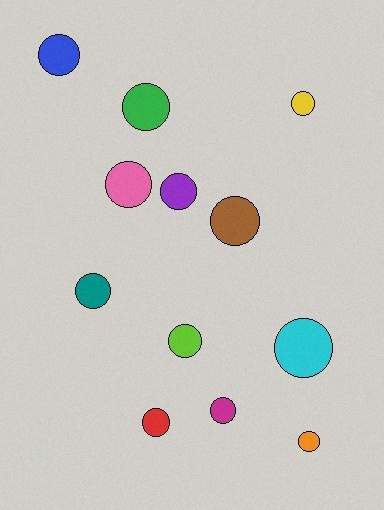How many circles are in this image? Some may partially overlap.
There are 12 circles.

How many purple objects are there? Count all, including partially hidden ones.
There is 1 purple object.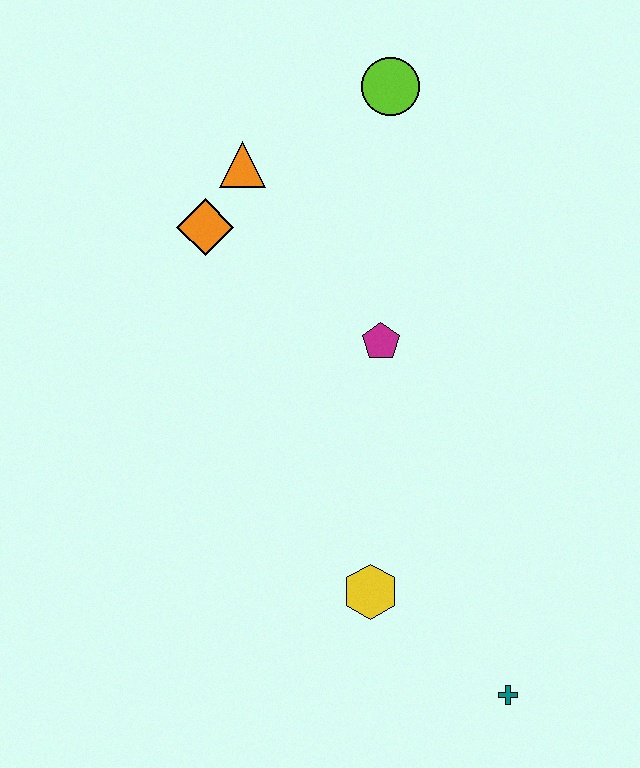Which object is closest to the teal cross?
The yellow hexagon is closest to the teal cross.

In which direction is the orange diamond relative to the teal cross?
The orange diamond is above the teal cross.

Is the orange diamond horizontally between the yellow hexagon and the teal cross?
No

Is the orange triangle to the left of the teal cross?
Yes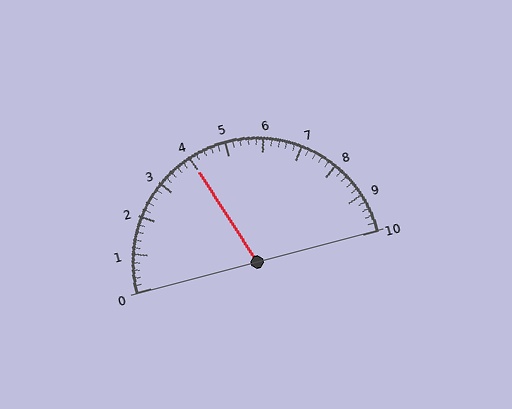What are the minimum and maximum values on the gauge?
The gauge ranges from 0 to 10.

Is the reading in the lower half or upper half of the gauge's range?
The reading is in the lower half of the range (0 to 10).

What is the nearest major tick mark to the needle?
The nearest major tick mark is 4.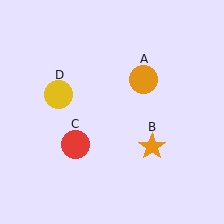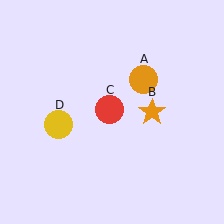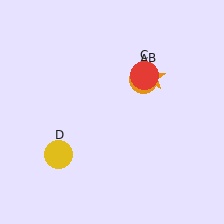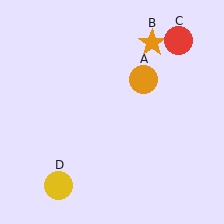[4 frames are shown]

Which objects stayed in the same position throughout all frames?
Orange circle (object A) remained stationary.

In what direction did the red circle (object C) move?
The red circle (object C) moved up and to the right.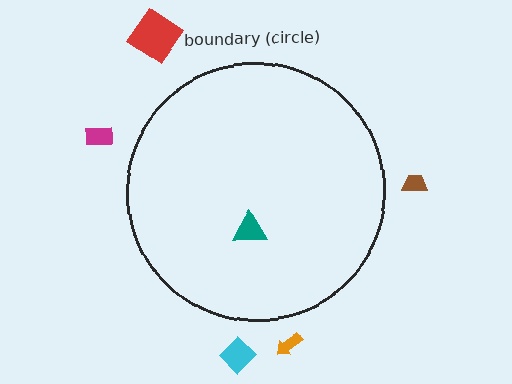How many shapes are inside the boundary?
1 inside, 5 outside.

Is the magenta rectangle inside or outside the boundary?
Outside.